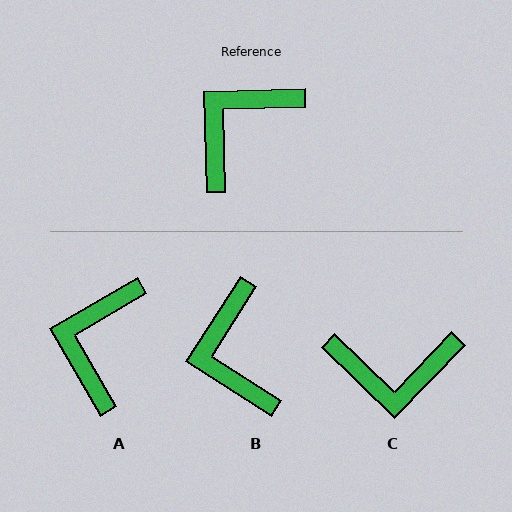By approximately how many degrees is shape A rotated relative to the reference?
Approximately 29 degrees counter-clockwise.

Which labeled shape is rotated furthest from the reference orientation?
C, about 135 degrees away.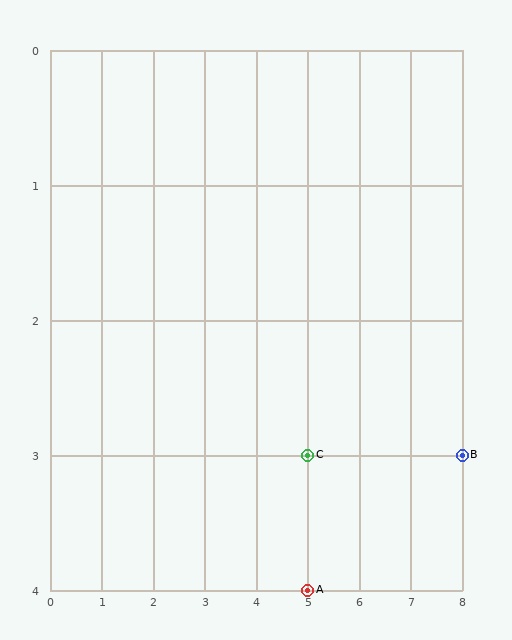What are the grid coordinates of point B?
Point B is at grid coordinates (8, 3).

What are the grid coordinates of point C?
Point C is at grid coordinates (5, 3).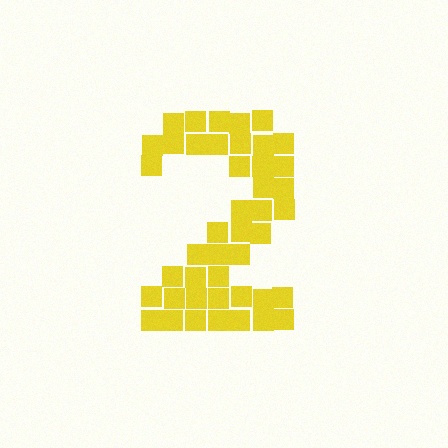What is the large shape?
The large shape is the digit 2.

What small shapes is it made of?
It is made of small squares.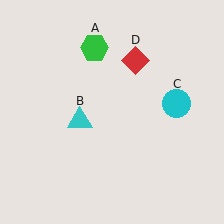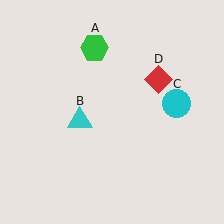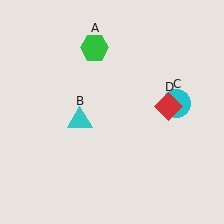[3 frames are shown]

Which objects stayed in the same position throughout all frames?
Green hexagon (object A) and cyan triangle (object B) and cyan circle (object C) remained stationary.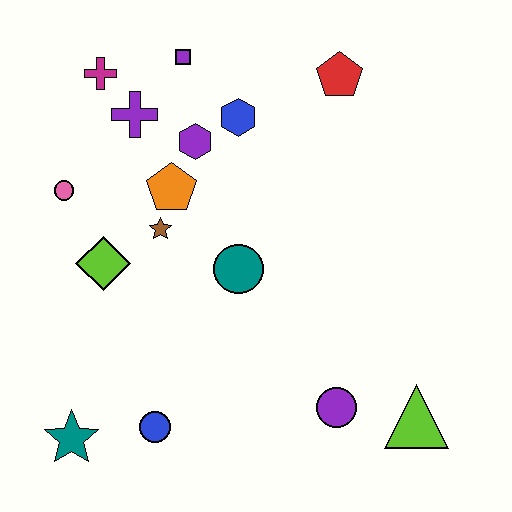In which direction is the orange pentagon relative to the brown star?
The orange pentagon is above the brown star.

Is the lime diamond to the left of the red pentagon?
Yes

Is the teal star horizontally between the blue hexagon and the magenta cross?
No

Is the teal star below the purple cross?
Yes